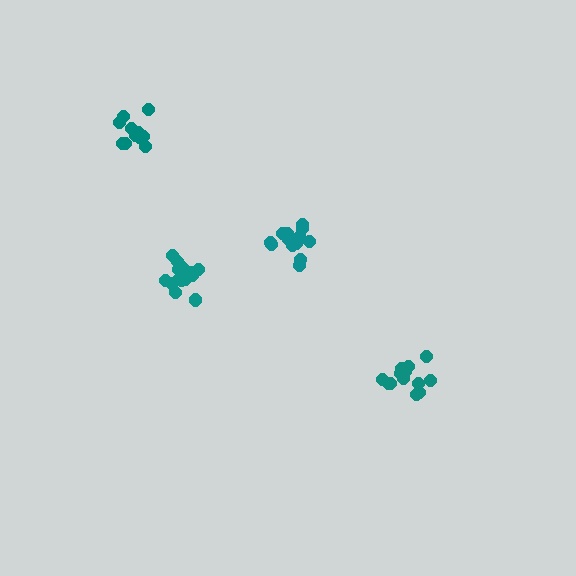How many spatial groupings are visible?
There are 4 spatial groupings.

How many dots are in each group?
Group 1: 13 dots, Group 2: 11 dots, Group 3: 13 dots, Group 4: 14 dots (51 total).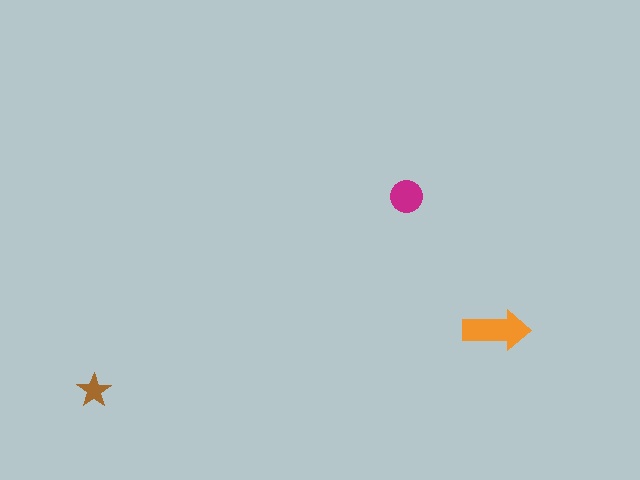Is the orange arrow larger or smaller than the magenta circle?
Larger.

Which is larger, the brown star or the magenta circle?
The magenta circle.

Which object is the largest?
The orange arrow.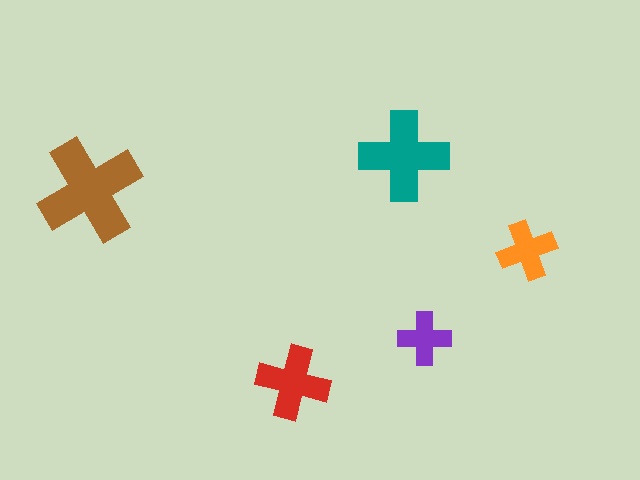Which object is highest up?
The teal cross is topmost.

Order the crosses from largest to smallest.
the brown one, the teal one, the red one, the orange one, the purple one.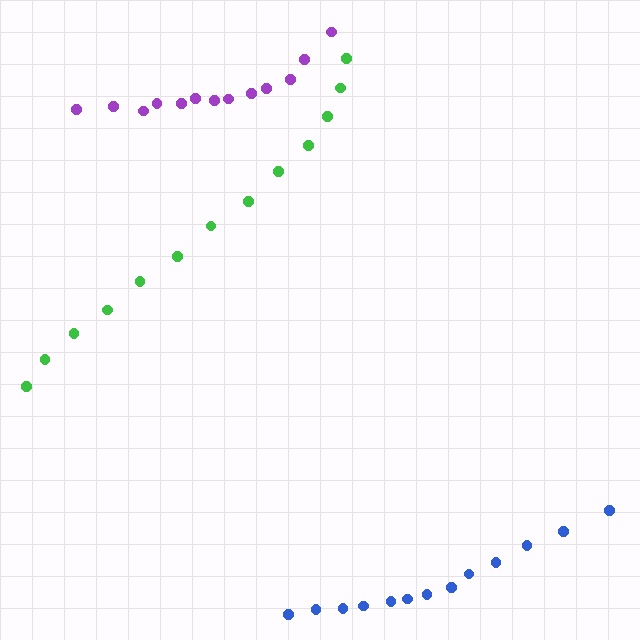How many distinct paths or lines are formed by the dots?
There are 3 distinct paths.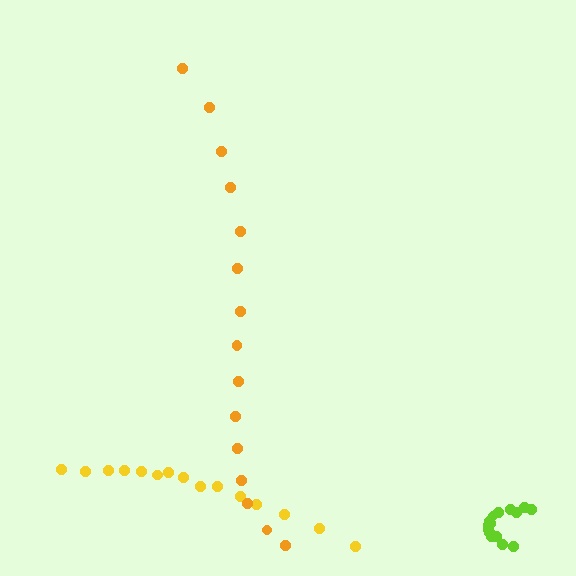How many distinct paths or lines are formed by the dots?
There are 3 distinct paths.